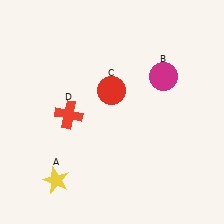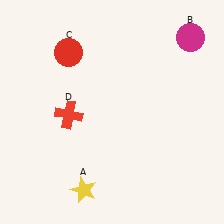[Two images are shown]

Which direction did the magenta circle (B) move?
The magenta circle (B) moved up.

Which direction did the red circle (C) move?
The red circle (C) moved left.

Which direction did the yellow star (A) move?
The yellow star (A) moved right.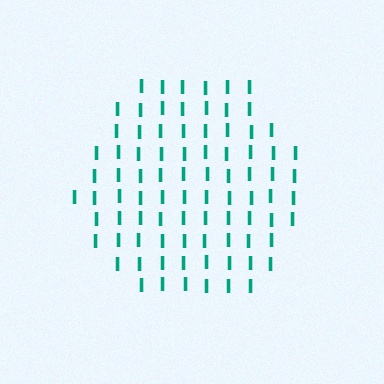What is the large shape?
The large shape is a hexagon.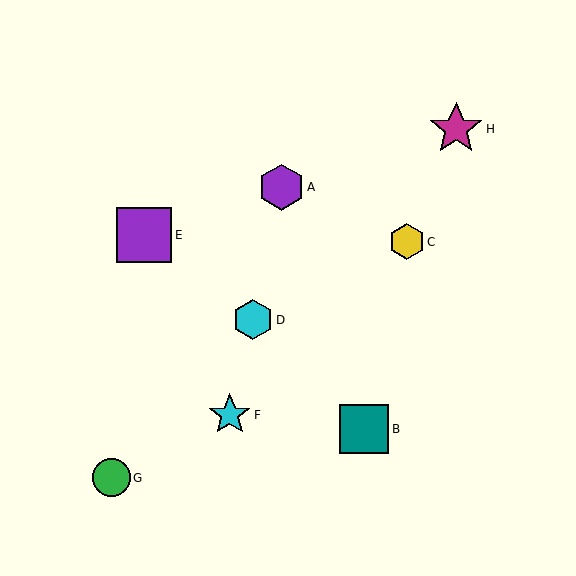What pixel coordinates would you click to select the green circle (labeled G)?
Click at (112, 478) to select the green circle G.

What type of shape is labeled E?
Shape E is a purple square.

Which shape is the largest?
The purple square (labeled E) is the largest.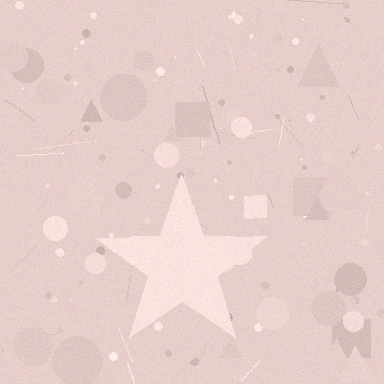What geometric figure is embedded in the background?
A star is embedded in the background.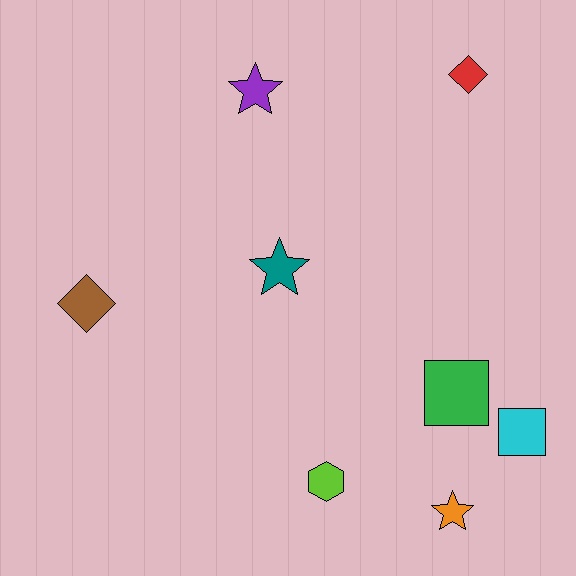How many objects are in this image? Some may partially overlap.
There are 8 objects.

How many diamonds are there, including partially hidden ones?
There are 2 diamonds.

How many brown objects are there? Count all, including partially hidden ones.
There is 1 brown object.